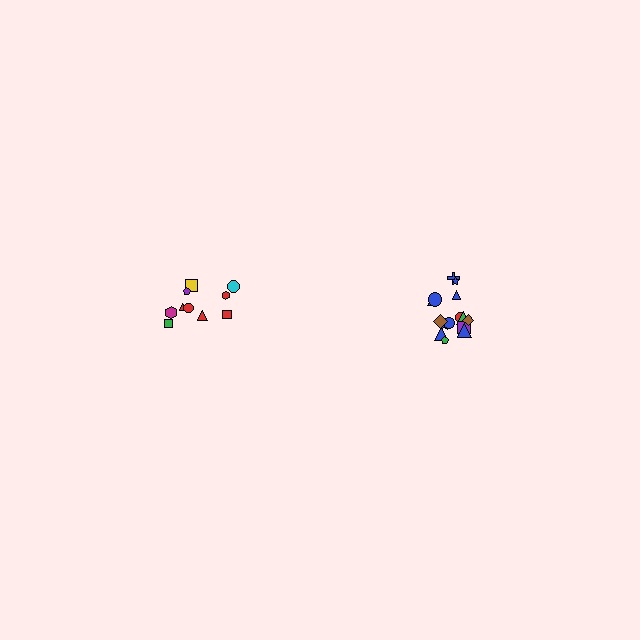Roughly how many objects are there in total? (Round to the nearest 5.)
Roughly 25 objects in total.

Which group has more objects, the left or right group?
The right group.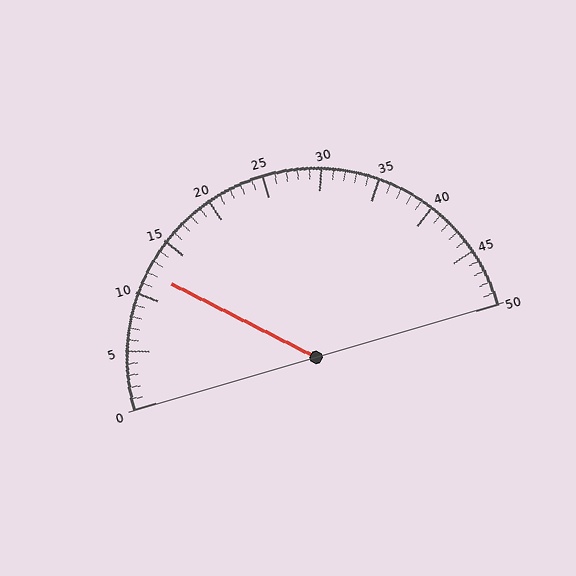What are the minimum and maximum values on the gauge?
The gauge ranges from 0 to 50.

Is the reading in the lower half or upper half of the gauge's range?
The reading is in the lower half of the range (0 to 50).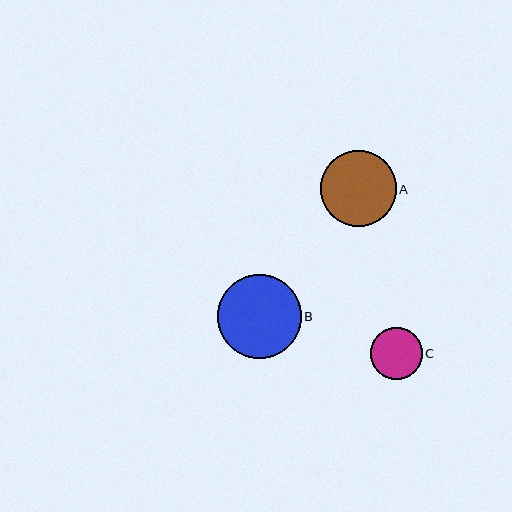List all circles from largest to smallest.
From largest to smallest: B, A, C.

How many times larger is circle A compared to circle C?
Circle A is approximately 1.5 times the size of circle C.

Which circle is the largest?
Circle B is the largest with a size of approximately 84 pixels.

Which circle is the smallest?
Circle C is the smallest with a size of approximately 52 pixels.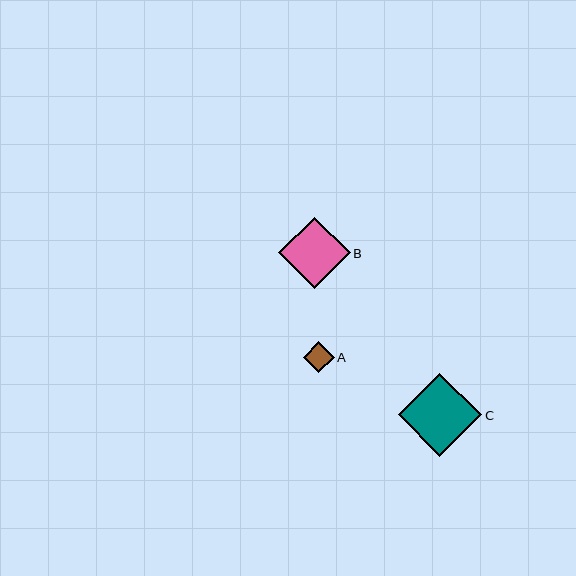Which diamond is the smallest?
Diamond A is the smallest with a size of approximately 31 pixels.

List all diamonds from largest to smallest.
From largest to smallest: C, B, A.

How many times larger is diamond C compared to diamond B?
Diamond C is approximately 1.2 times the size of diamond B.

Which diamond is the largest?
Diamond C is the largest with a size of approximately 83 pixels.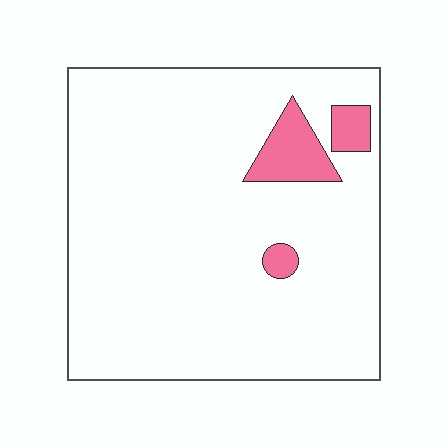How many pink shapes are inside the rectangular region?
3.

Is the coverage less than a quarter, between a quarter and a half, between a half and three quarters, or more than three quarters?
Less than a quarter.